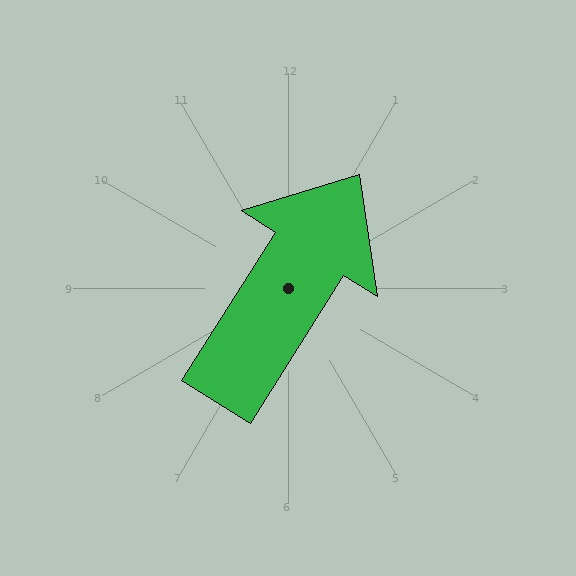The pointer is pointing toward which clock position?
Roughly 1 o'clock.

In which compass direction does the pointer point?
Northeast.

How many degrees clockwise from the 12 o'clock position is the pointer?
Approximately 32 degrees.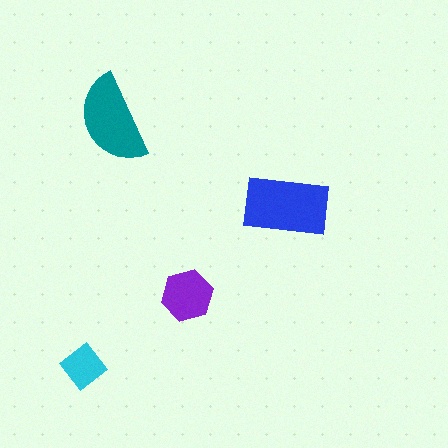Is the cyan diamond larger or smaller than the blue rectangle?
Smaller.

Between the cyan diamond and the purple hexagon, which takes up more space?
The purple hexagon.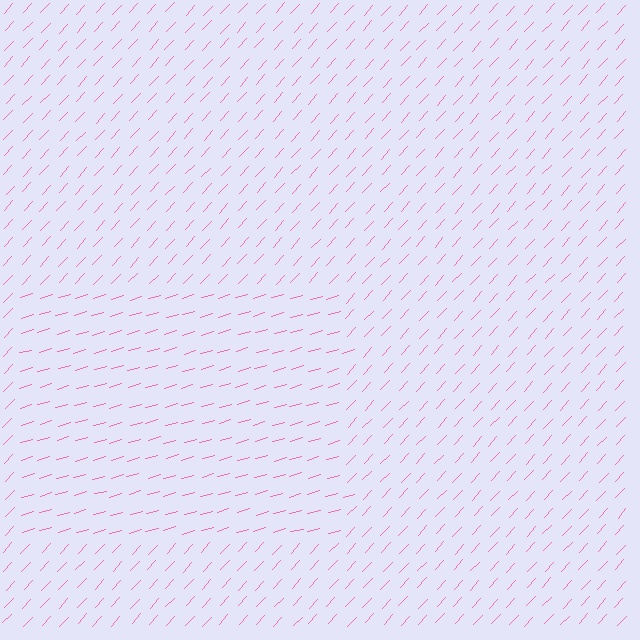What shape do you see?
I see a rectangle.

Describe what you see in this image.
The image is filled with small pink line segments. A rectangle region in the image has lines oriented differently from the surrounding lines, creating a visible texture boundary.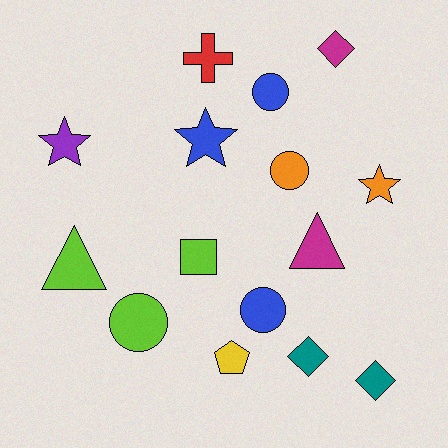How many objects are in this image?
There are 15 objects.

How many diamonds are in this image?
There are 3 diamonds.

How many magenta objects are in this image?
There are 2 magenta objects.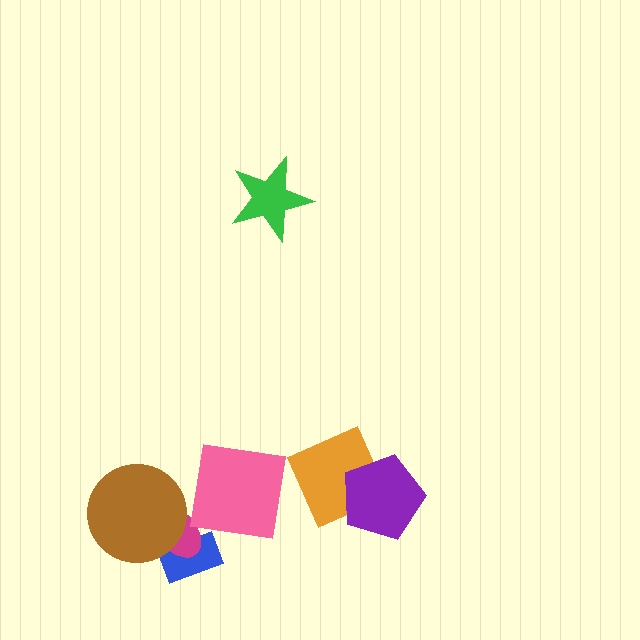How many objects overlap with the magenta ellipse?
2 objects overlap with the magenta ellipse.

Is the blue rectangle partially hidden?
Yes, it is partially covered by another shape.